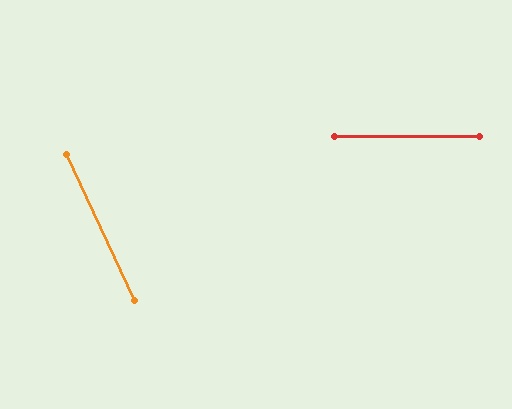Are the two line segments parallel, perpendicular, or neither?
Neither parallel nor perpendicular — they differ by about 65°.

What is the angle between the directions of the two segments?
Approximately 65 degrees.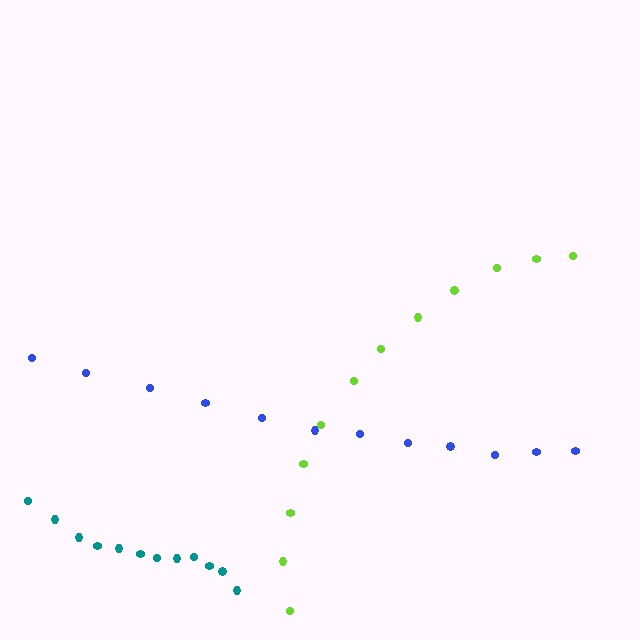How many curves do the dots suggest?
There are 3 distinct paths.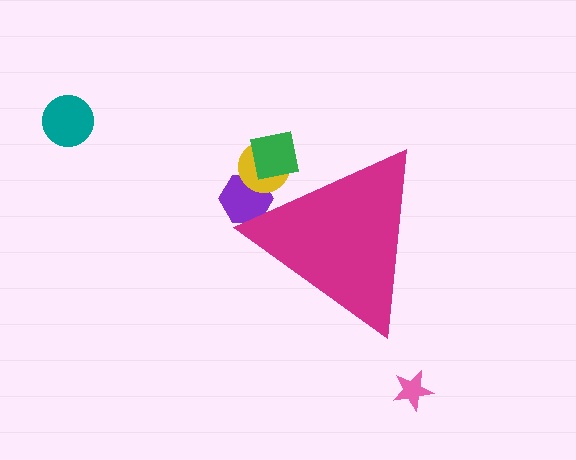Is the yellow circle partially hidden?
Yes, the yellow circle is partially hidden behind the magenta triangle.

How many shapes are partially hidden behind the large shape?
4 shapes are partially hidden.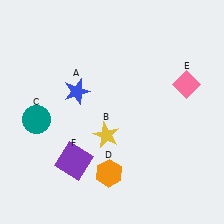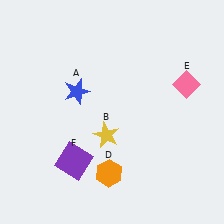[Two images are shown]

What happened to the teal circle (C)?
The teal circle (C) was removed in Image 2. It was in the bottom-left area of Image 1.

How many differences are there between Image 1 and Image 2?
There is 1 difference between the two images.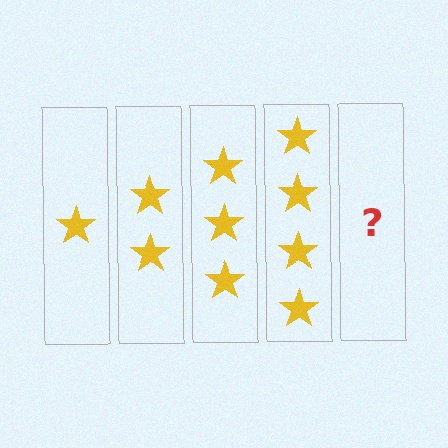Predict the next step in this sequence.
The next step is 5 stars.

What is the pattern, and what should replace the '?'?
The pattern is that each step adds one more star. The '?' should be 5 stars.